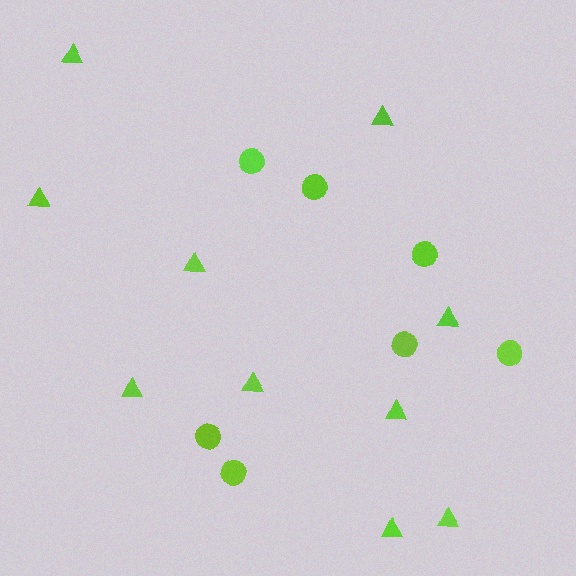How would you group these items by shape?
There are 2 groups: one group of triangles (10) and one group of circles (7).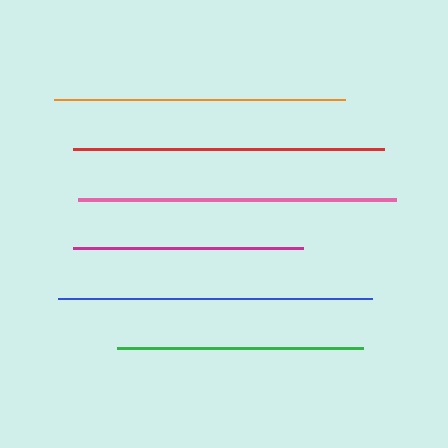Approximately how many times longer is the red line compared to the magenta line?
The red line is approximately 1.4 times the length of the magenta line.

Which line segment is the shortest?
The magenta line is the shortest at approximately 230 pixels.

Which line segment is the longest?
The pink line is the longest at approximately 318 pixels.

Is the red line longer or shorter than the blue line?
The blue line is longer than the red line.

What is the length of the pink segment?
The pink segment is approximately 318 pixels long.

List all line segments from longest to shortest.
From longest to shortest: pink, blue, red, orange, green, magenta.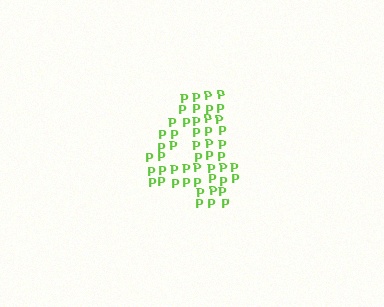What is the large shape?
The large shape is the digit 4.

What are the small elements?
The small elements are letter P's.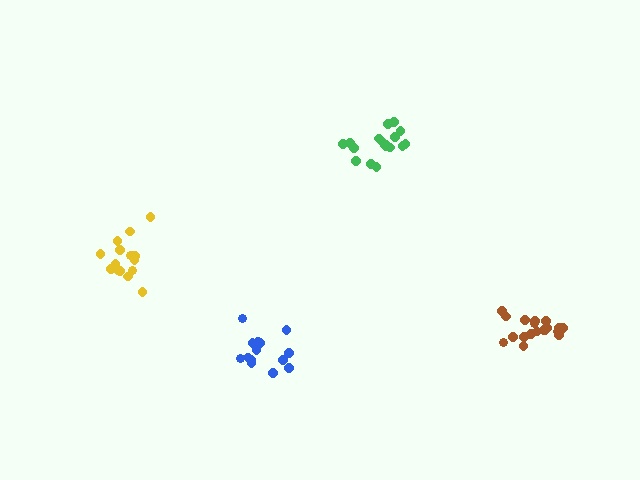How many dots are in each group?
Group 1: 18 dots, Group 2: 16 dots, Group 3: 19 dots, Group 4: 14 dots (67 total).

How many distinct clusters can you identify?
There are 4 distinct clusters.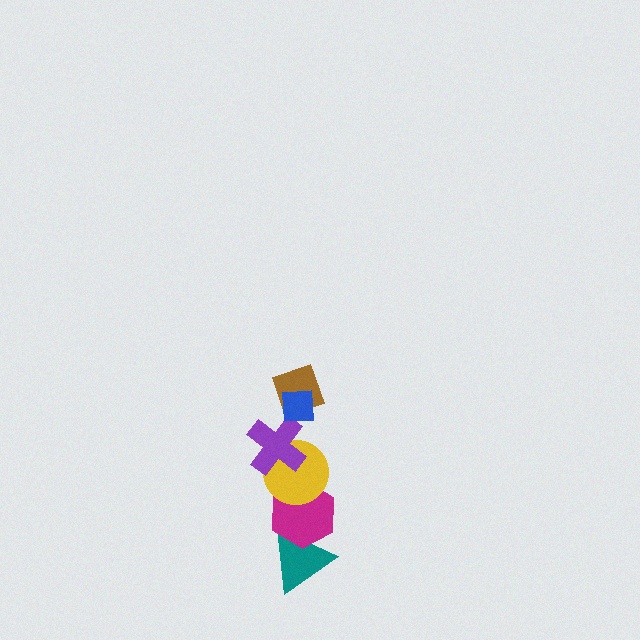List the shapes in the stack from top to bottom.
From top to bottom: the blue square, the brown diamond, the purple cross, the yellow circle, the magenta hexagon, the teal triangle.